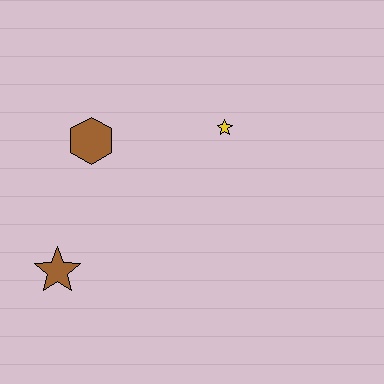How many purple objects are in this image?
There are no purple objects.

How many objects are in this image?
There are 3 objects.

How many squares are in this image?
There are no squares.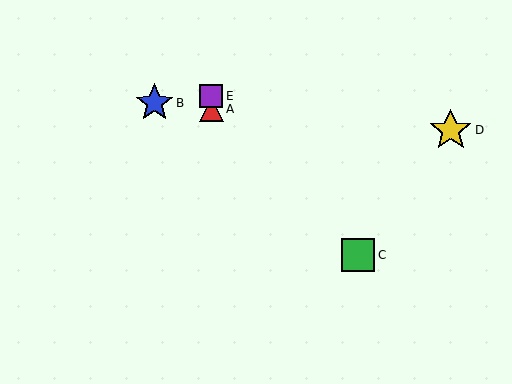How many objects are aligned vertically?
2 objects (A, E) are aligned vertically.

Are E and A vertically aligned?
Yes, both are at x≈211.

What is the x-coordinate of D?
Object D is at x≈451.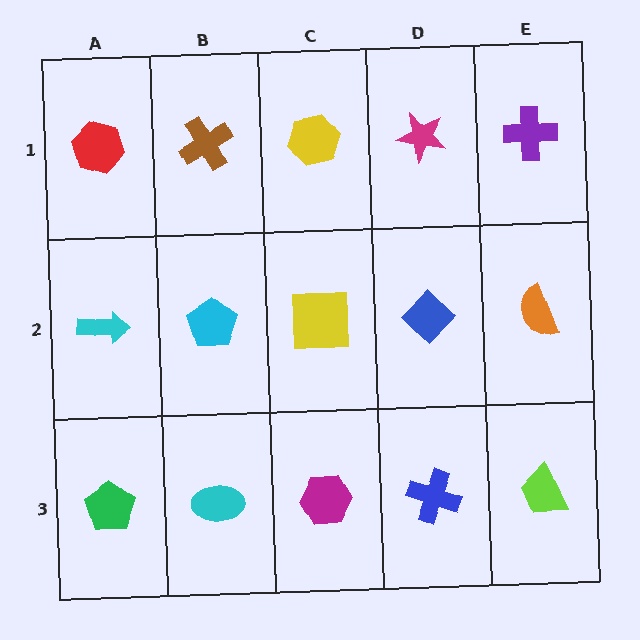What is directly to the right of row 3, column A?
A cyan ellipse.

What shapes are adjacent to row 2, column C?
A yellow hexagon (row 1, column C), a magenta hexagon (row 3, column C), a cyan pentagon (row 2, column B), a blue diamond (row 2, column D).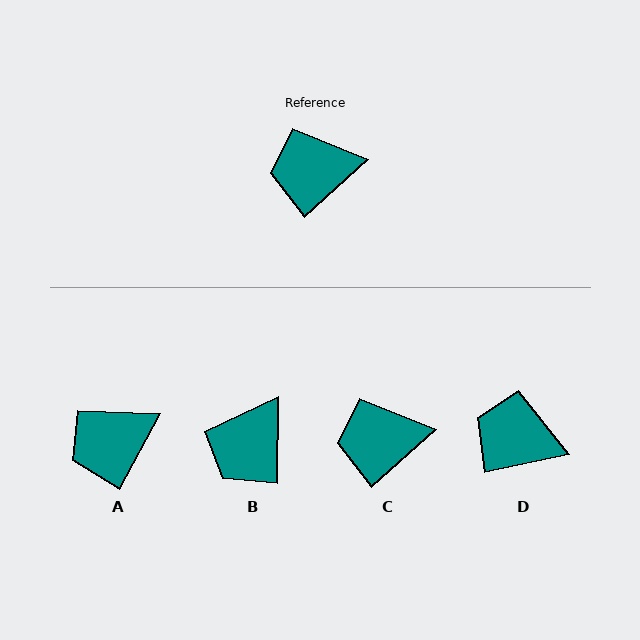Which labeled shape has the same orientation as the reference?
C.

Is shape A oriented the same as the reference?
No, it is off by about 20 degrees.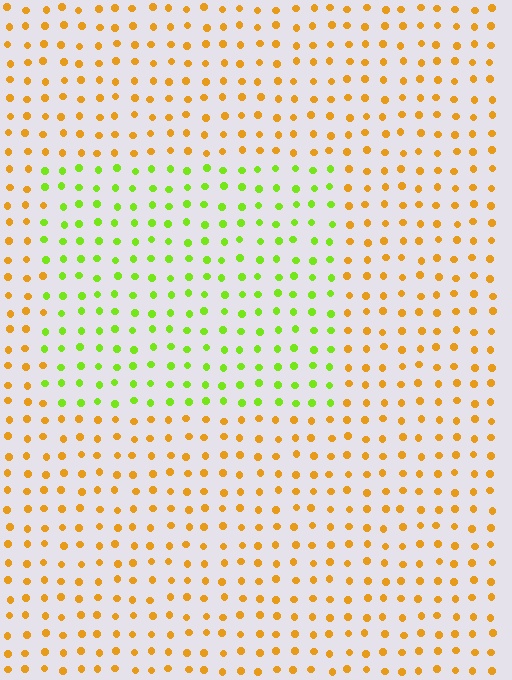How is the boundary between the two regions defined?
The boundary is defined purely by a slight shift in hue (about 55 degrees). Spacing, size, and orientation are identical on both sides.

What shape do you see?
I see a rectangle.